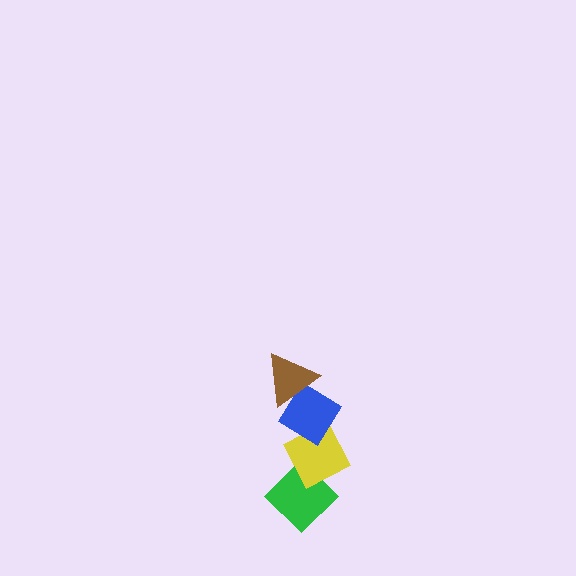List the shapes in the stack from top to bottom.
From top to bottom: the brown triangle, the blue diamond, the yellow diamond, the green diamond.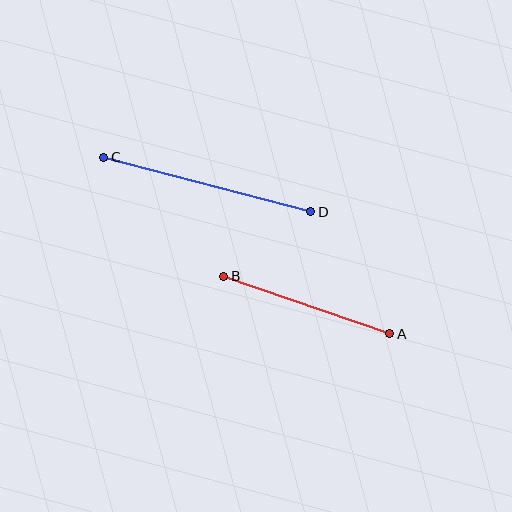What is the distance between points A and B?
The distance is approximately 175 pixels.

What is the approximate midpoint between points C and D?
The midpoint is at approximately (207, 185) pixels.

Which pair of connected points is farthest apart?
Points C and D are farthest apart.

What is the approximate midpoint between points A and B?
The midpoint is at approximately (307, 305) pixels.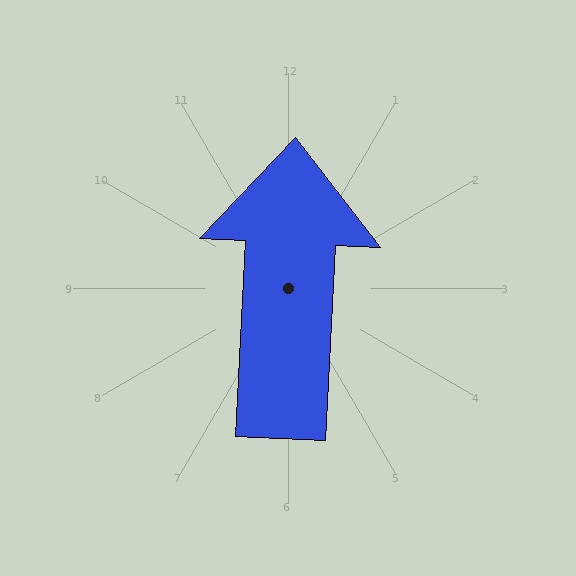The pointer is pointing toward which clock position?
Roughly 12 o'clock.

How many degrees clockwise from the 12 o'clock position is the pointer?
Approximately 3 degrees.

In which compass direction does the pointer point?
North.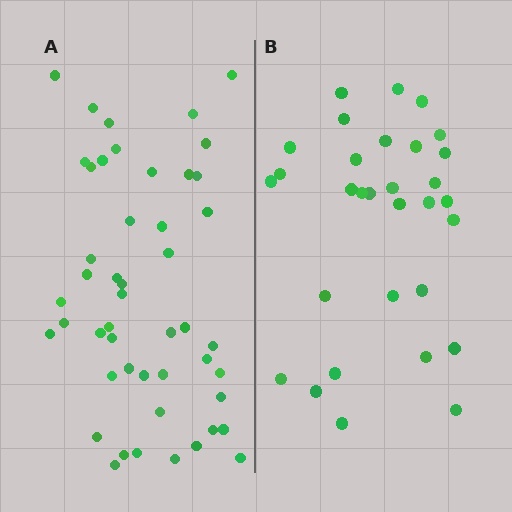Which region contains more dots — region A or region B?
Region A (the left region) has more dots.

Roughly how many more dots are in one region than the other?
Region A has approximately 15 more dots than region B.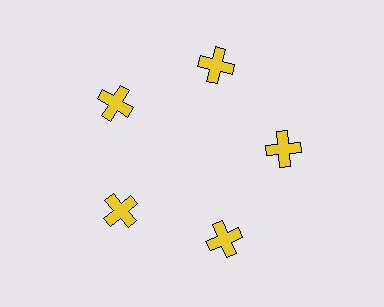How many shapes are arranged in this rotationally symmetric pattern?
There are 5 shapes, arranged in 5 groups of 1.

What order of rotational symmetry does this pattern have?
This pattern has 5-fold rotational symmetry.